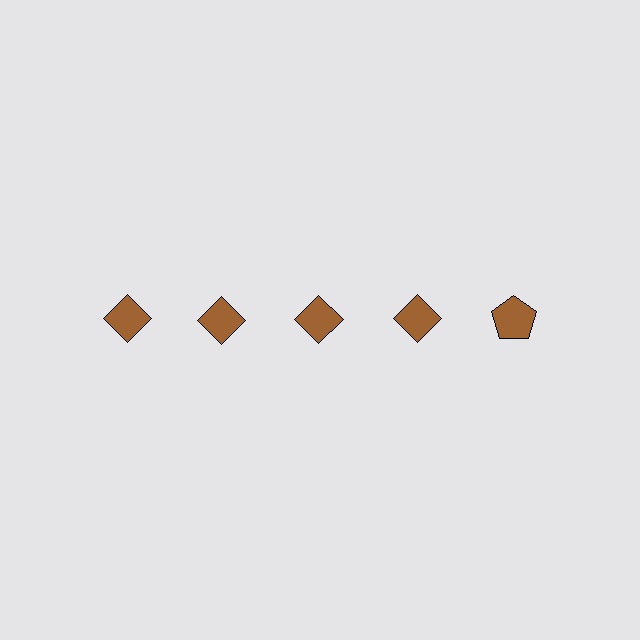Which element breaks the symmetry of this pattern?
The brown pentagon in the top row, rightmost column breaks the symmetry. All other shapes are brown diamonds.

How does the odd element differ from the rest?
It has a different shape: pentagon instead of diamond.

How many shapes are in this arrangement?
There are 5 shapes arranged in a grid pattern.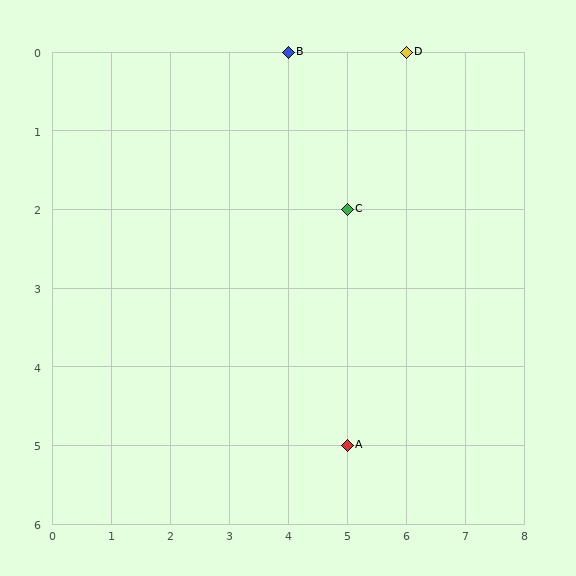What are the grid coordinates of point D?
Point D is at grid coordinates (6, 0).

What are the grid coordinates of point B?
Point B is at grid coordinates (4, 0).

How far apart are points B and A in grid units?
Points B and A are 1 column and 5 rows apart (about 5.1 grid units diagonally).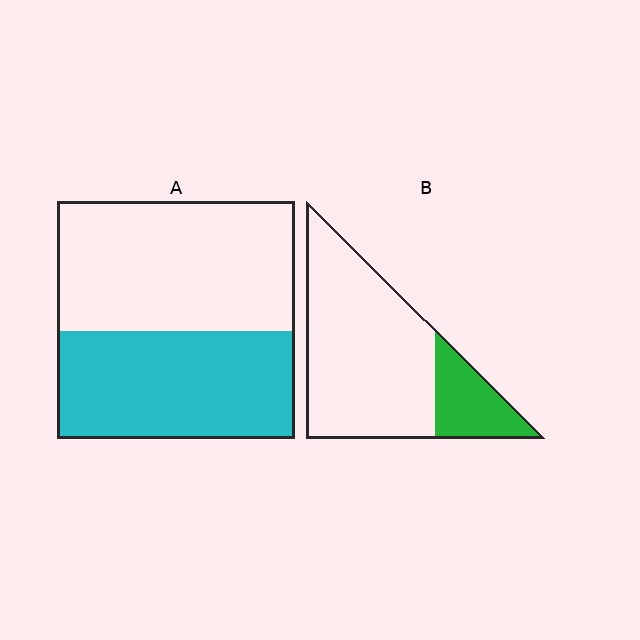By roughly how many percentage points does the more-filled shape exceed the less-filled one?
By roughly 25 percentage points (A over B).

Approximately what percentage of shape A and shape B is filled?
A is approximately 45% and B is approximately 20%.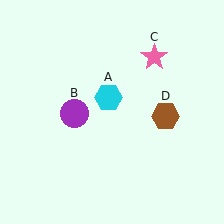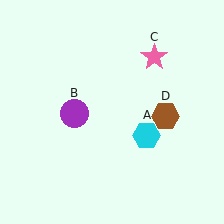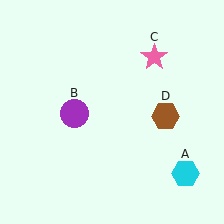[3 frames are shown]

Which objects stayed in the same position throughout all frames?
Purple circle (object B) and pink star (object C) and brown hexagon (object D) remained stationary.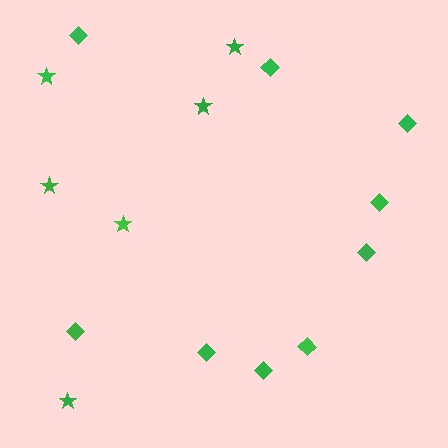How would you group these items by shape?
There are 2 groups: one group of stars (6) and one group of diamonds (9).